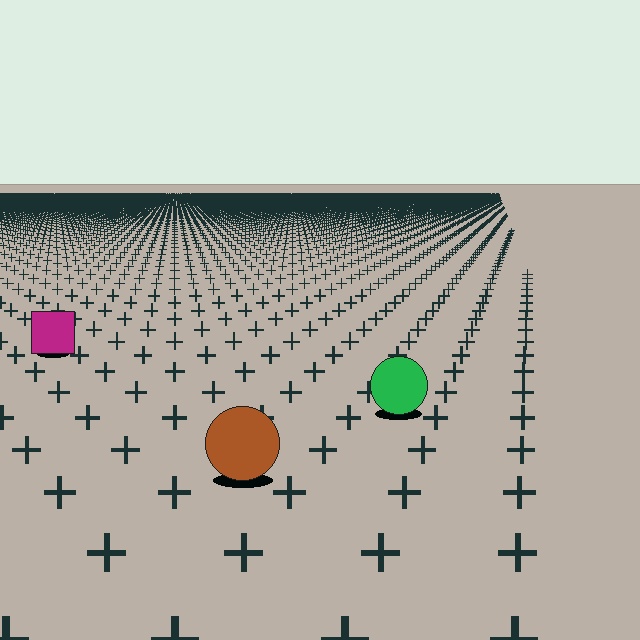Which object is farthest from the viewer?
The magenta square is farthest from the viewer. It appears smaller and the ground texture around it is denser.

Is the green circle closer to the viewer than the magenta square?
Yes. The green circle is closer — you can tell from the texture gradient: the ground texture is coarser near it.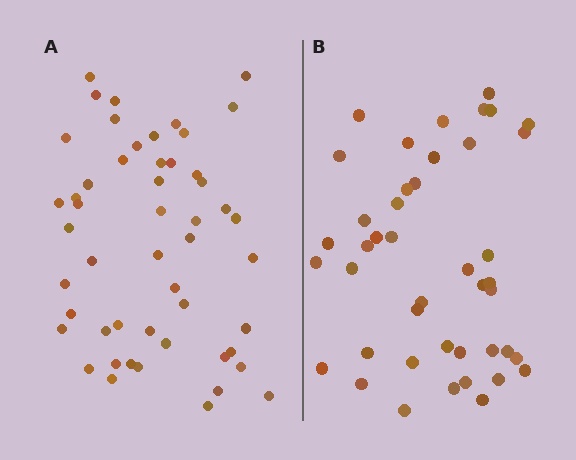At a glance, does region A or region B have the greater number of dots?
Region A (the left region) has more dots.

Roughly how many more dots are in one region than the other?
Region A has roughly 8 or so more dots than region B.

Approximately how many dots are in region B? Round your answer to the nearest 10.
About 40 dots. (The exact count is 43, which rounds to 40.)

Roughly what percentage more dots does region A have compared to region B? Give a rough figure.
About 20% more.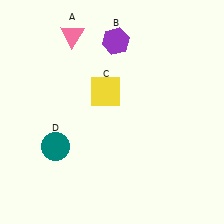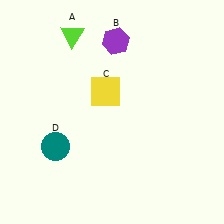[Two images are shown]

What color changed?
The triangle (A) changed from pink in Image 1 to lime in Image 2.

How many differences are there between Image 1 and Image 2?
There is 1 difference between the two images.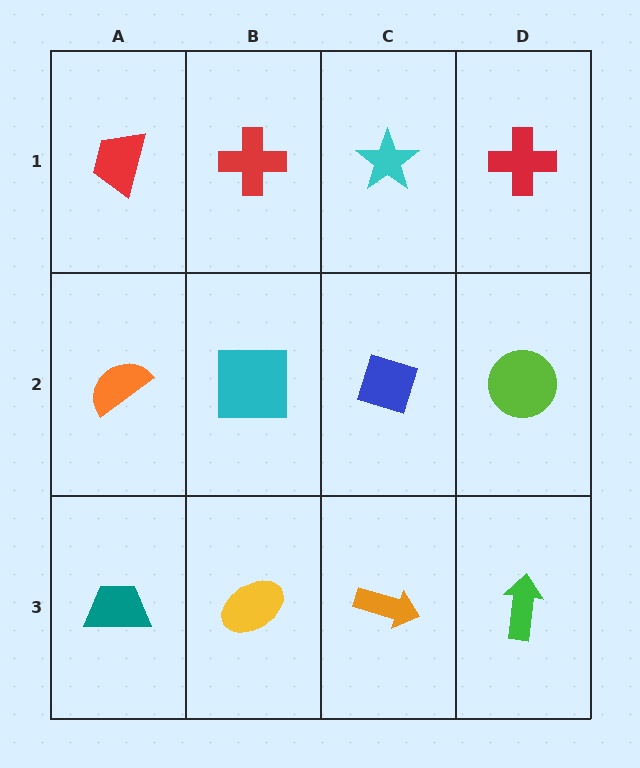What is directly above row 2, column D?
A red cross.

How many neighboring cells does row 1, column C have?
3.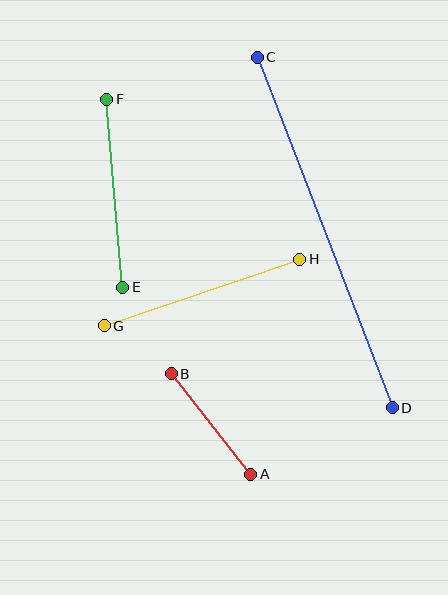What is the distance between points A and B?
The distance is approximately 128 pixels.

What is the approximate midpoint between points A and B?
The midpoint is at approximately (211, 424) pixels.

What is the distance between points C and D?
The distance is approximately 376 pixels.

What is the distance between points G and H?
The distance is approximately 207 pixels.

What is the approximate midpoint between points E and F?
The midpoint is at approximately (115, 193) pixels.